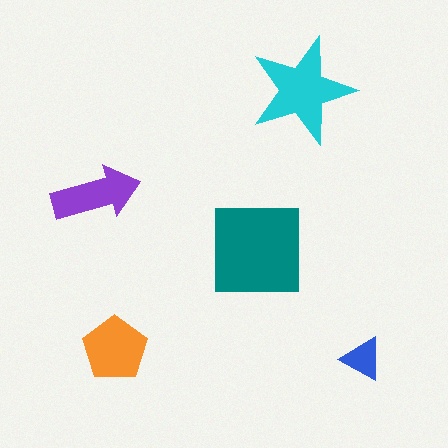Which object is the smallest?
The blue triangle.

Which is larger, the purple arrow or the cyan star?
The cyan star.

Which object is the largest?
The teal square.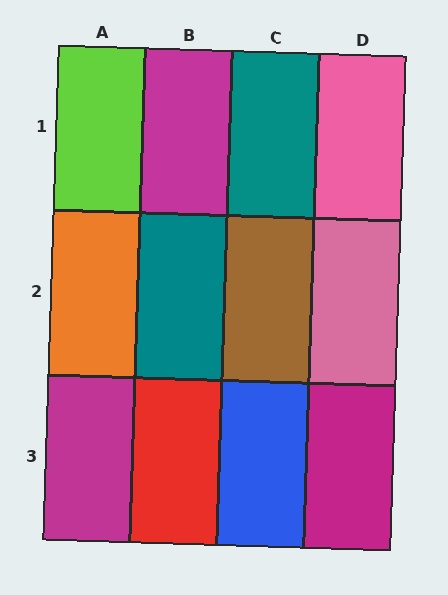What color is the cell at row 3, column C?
Blue.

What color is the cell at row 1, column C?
Teal.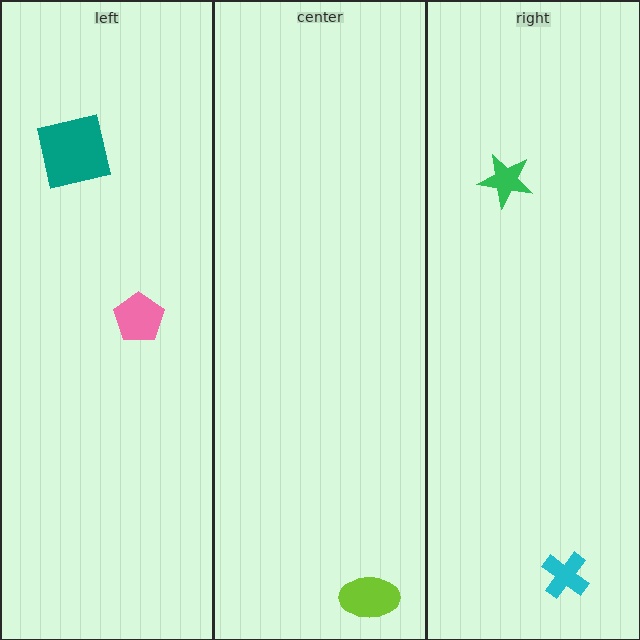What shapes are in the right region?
The green star, the cyan cross.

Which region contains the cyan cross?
The right region.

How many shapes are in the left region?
2.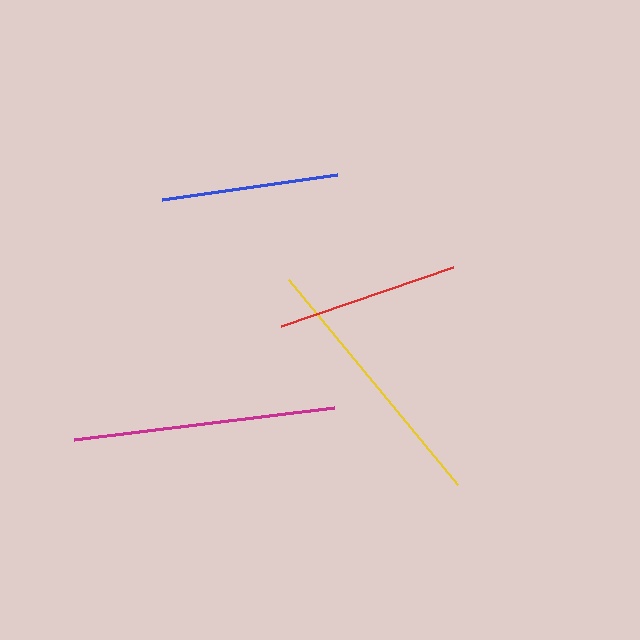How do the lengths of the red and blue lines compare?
The red and blue lines are approximately the same length.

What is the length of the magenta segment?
The magenta segment is approximately 262 pixels long.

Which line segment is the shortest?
The blue line is the shortest at approximately 177 pixels.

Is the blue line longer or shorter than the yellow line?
The yellow line is longer than the blue line.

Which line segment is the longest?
The yellow line is the longest at approximately 265 pixels.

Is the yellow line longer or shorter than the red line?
The yellow line is longer than the red line.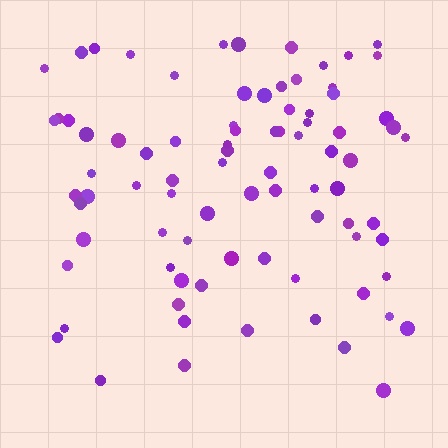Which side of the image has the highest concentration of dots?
The top.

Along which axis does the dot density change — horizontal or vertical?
Vertical.